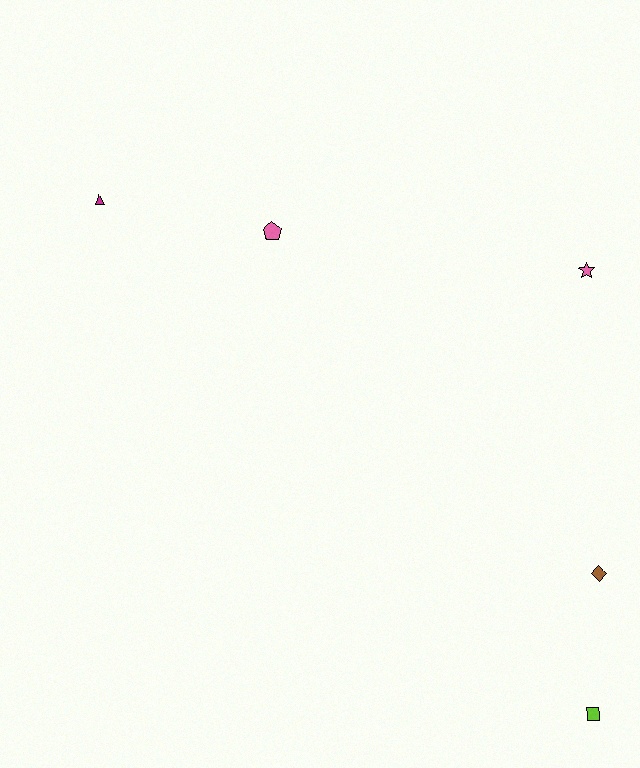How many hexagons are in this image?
There are no hexagons.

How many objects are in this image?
There are 5 objects.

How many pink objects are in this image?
There are 2 pink objects.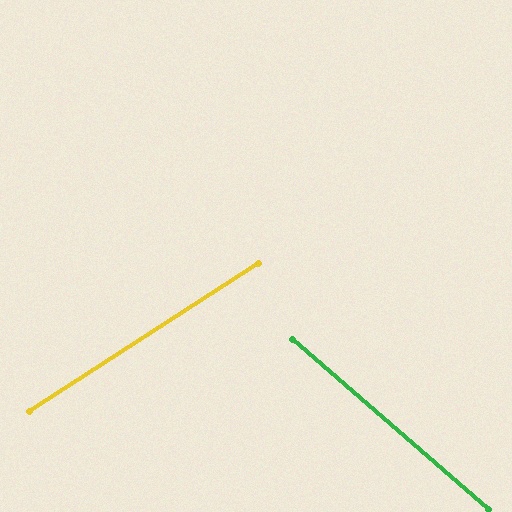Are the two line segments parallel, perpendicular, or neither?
Neither parallel nor perpendicular — they differ by about 74°.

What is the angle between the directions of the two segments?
Approximately 74 degrees.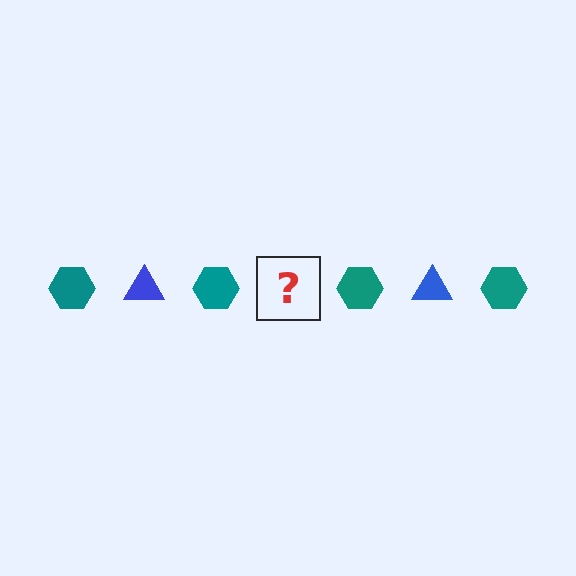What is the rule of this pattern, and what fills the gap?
The rule is that the pattern alternates between teal hexagon and blue triangle. The gap should be filled with a blue triangle.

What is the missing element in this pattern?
The missing element is a blue triangle.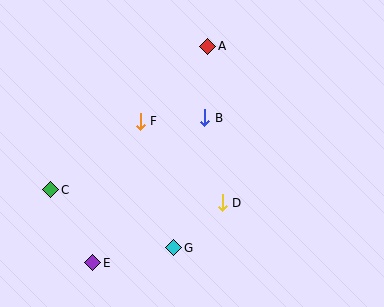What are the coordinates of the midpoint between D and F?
The midpoint between D and F is at (181, 162).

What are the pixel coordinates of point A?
Point A is at (208, 46).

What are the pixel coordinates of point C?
Point C is at (51, 190).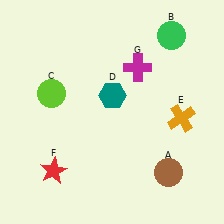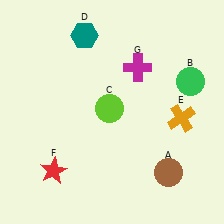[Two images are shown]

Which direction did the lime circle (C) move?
The lime circle (C) moved right.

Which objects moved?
The objects that moved are: the green circle (B), the lime circle (C), the teal hexagon (D).